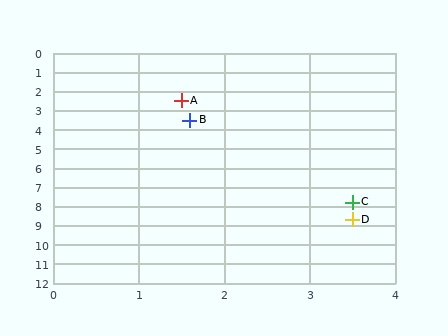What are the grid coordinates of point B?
Point B is at approximately (1.6, 3.5).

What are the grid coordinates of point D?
Point D is at approximately (3.5, 8.7).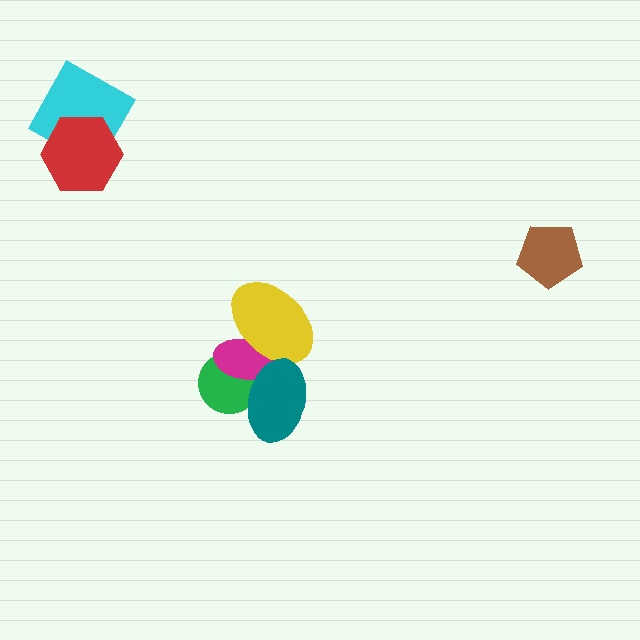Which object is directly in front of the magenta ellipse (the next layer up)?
The yellow ellipse is directly in front of the magenta ellipse.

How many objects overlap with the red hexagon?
1 object overlaps with the red hexagon.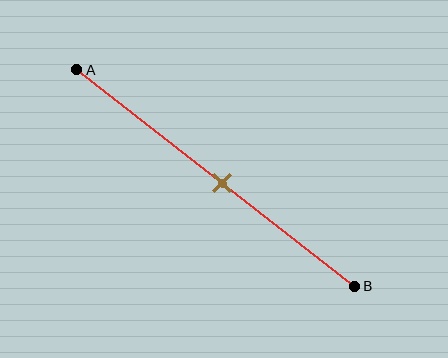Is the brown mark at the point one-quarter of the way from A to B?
No, the mark is at about 50% from A, not at the 25% one-quarter point.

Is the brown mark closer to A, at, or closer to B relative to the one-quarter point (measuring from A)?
The brown mark is closer to point B than the one-quarter point of segment AB.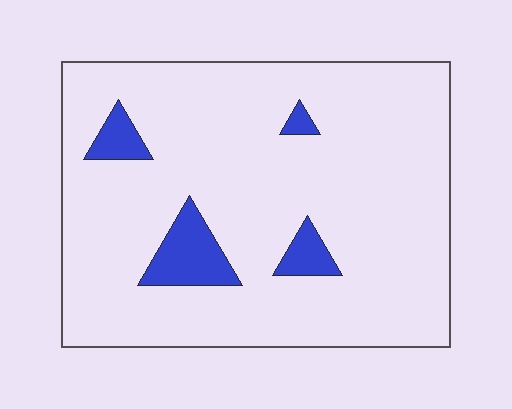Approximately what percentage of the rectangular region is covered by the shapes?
Approximately 10%.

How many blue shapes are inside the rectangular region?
4.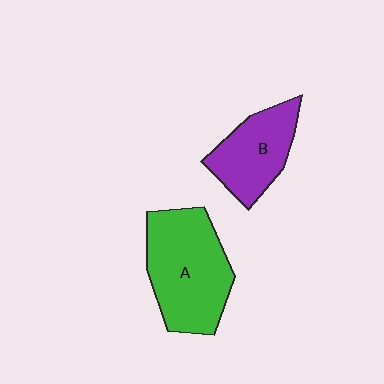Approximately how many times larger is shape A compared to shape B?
Approximately 1.5 times.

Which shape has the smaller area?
Shape B (purple).